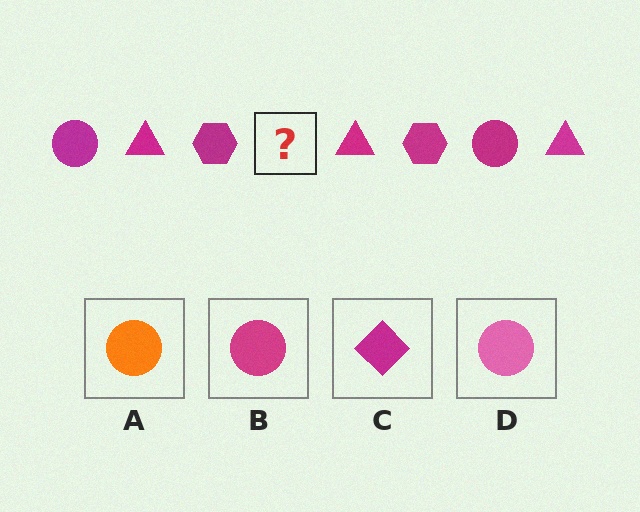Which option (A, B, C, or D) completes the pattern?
B.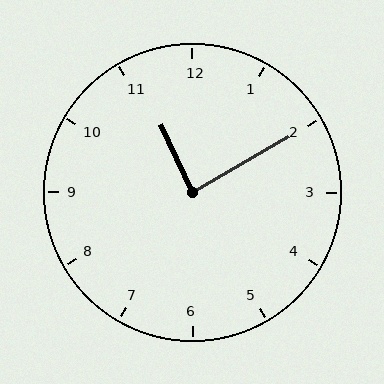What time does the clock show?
11:10.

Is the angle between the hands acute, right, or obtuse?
It is right.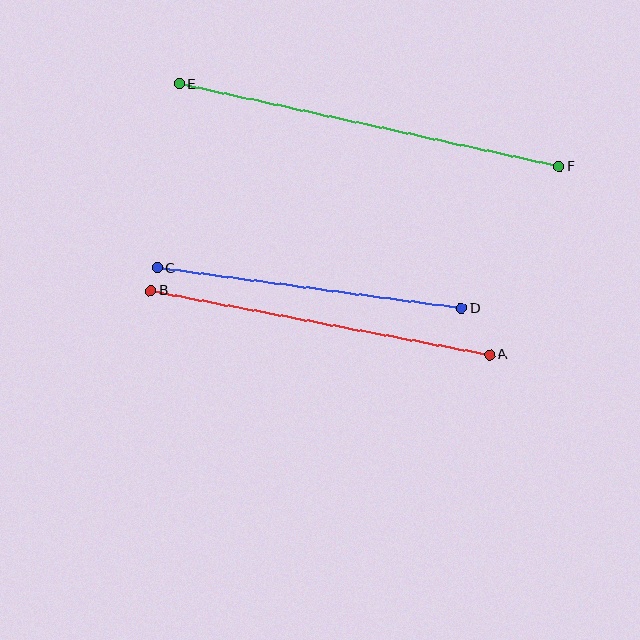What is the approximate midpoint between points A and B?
The midpoint is at approximately (320, 323) pixels.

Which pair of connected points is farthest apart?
Points E and F are farthest apart.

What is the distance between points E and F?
The distance is approximately 389 pixels.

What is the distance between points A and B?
The distance is approximately 345 pixels.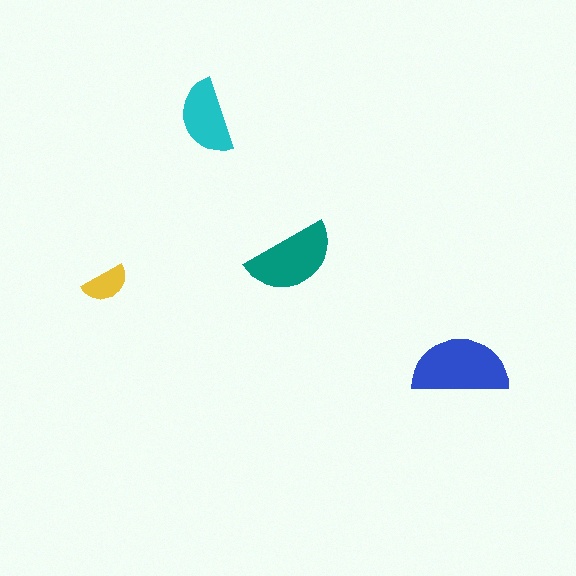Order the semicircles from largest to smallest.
the blue one, the teal one, the cyan one, the yellow one.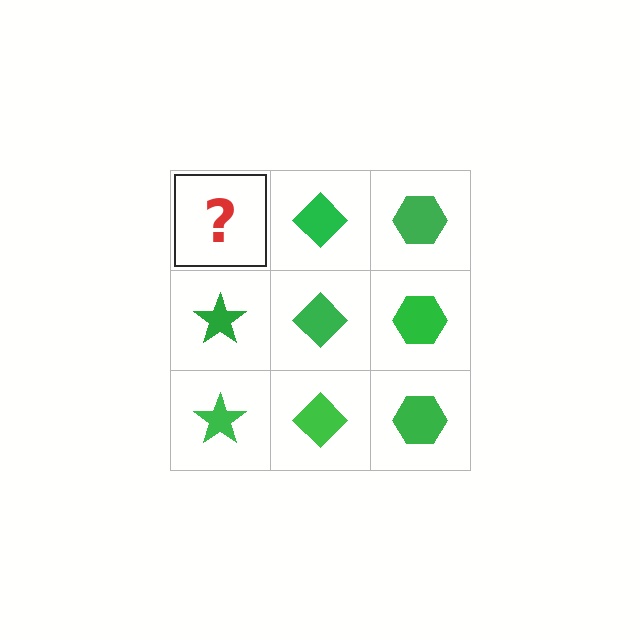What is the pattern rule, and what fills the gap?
The rule is that each column has a consistent shape. The gap should be filled with a green star.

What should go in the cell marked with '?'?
The missing cell should contain a green star.